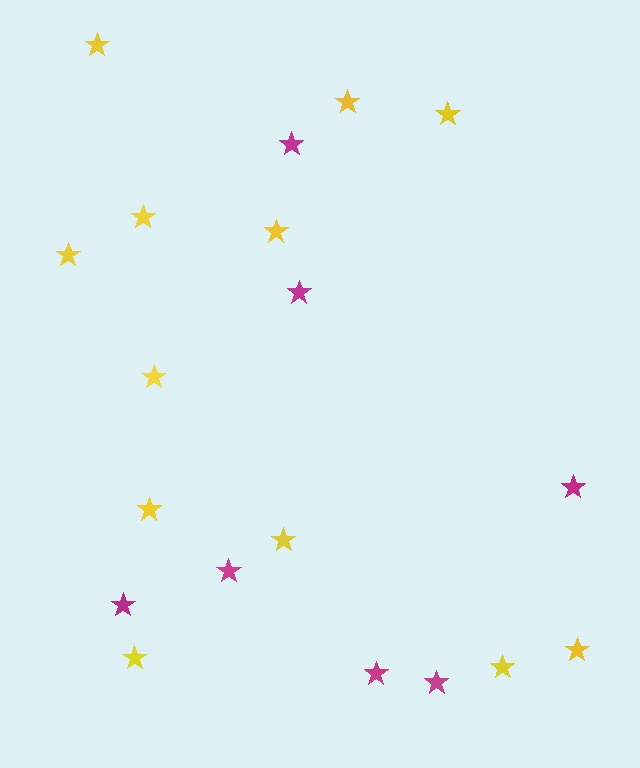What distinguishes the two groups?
There are 2 groups: one group of yellow stars (12) and one group of magenta stars (7).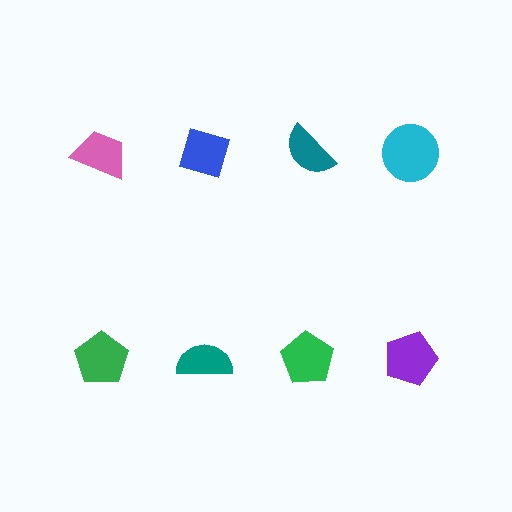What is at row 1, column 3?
A teal semicircle.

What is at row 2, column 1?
A green pentagon.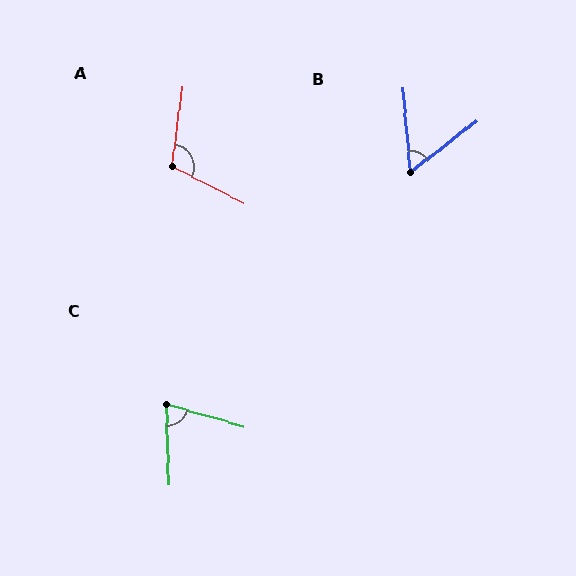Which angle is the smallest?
B, at approximately 57 degrees.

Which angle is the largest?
A, at approximately 110 degrees.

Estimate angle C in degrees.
Approximately 72 degrees.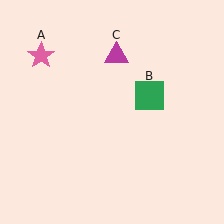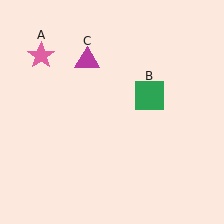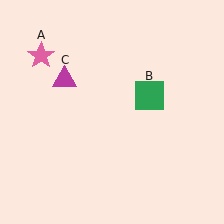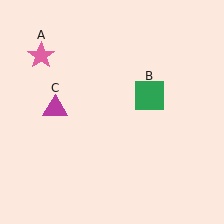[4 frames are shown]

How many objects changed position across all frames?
1 object changed position: magenta triangle (object C).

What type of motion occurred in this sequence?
The magenta triangle (object C) rotated counterclockwise around the center of the scene.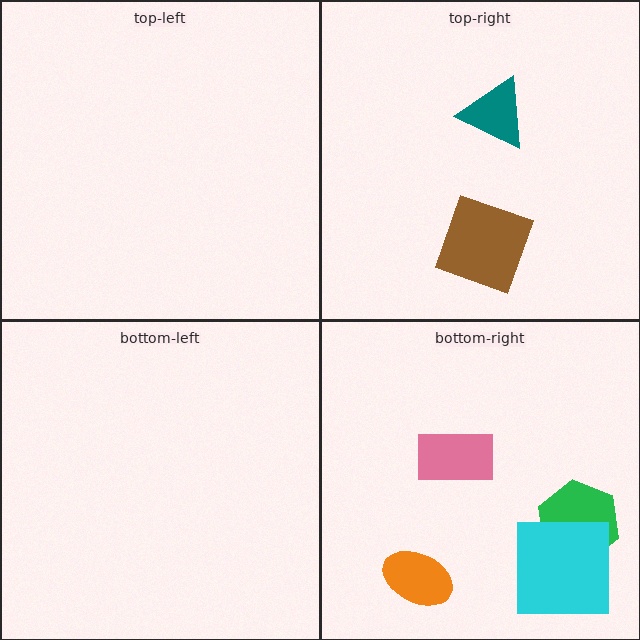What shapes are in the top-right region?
The teal triangle, the brown diamond.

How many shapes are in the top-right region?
2.